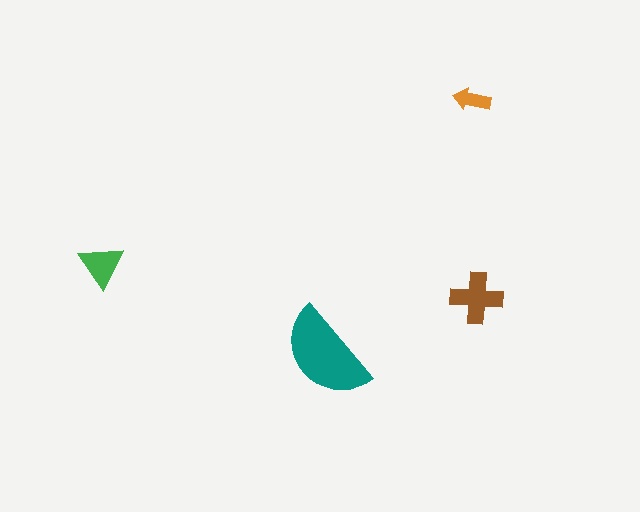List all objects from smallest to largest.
The orange arrow, the green triangle, the brown cross, the teal semicircle.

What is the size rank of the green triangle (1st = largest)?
3rd.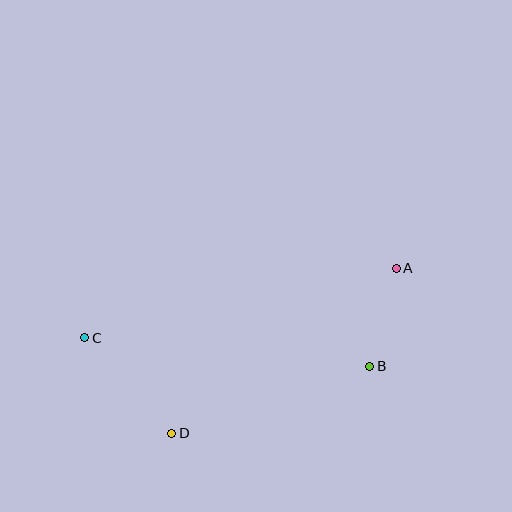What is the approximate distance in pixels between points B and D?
The distance between B and D is approximately 209 pixels.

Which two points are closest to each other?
Points A and B are closest to each other.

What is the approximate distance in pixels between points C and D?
The distance between C and D is approximately 129 pixels.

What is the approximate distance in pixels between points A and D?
The distance between A and D is approximately 279 pixels.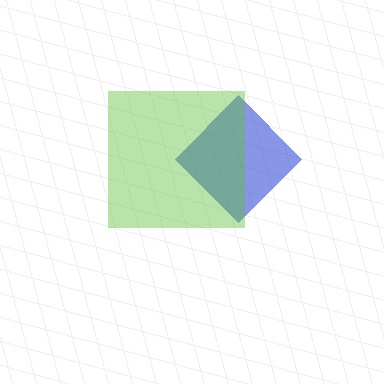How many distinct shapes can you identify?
There are 2 distinct shapes: a blue diamond, a lime square.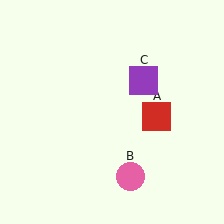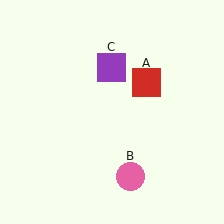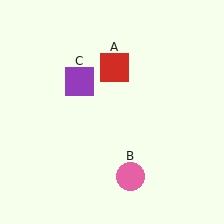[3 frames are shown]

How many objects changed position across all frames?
2 objects changed position: red square (object A), purple square (object C).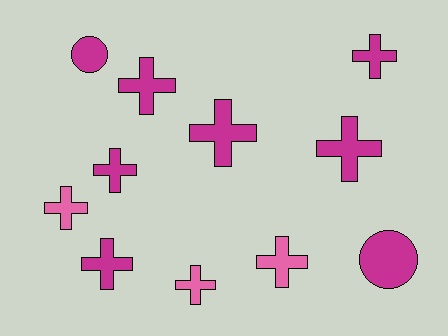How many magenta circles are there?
There are 2 magenta circles.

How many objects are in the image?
There are 11 objects.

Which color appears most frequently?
Magenta, with 8 objects.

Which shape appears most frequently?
Cross, with 9 objects.